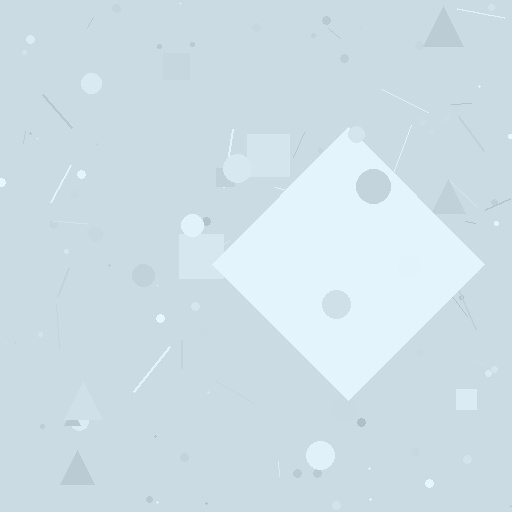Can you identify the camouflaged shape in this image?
The camouflaged shape is a diamond.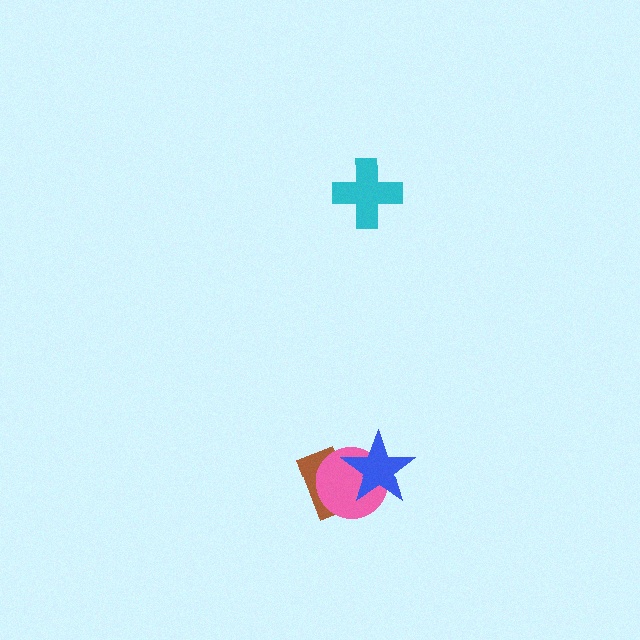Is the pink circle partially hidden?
Yes, it is partially covered by another shape.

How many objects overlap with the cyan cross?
0 objects overlap with the cyan cross.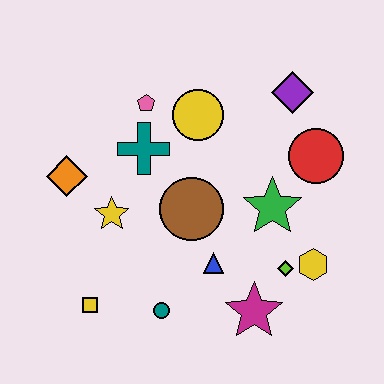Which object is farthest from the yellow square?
The purple diamond is farthest from the yellow square.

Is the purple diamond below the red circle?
No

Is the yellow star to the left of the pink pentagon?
Yes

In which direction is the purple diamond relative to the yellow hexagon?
The purple diamond is above the yellow hexagon.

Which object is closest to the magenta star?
The lime diamond is closest to the magenta star.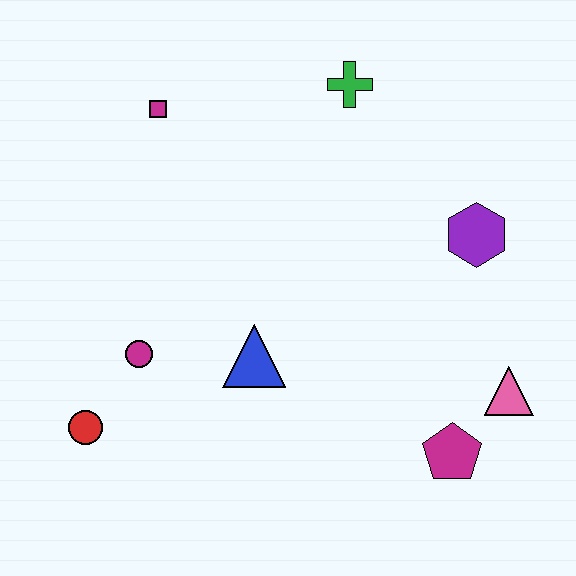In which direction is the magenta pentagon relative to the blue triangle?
The magenta pentagon is to the right of the blue triangle.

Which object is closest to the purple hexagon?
The pink triangle is closest to the purple hexagon.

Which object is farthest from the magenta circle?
The pink triangle is farthest from the magenta circle.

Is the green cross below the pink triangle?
No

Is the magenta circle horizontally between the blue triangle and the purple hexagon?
No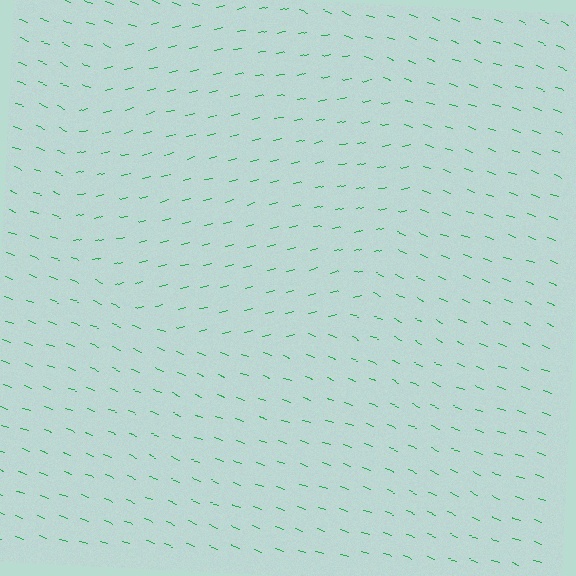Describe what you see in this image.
The image is filled with small green line segments. A circle region in the image has lines oriented differently from the surrounding lines, creating a visible texture boundary.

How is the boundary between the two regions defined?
The boundary is defined purely by a change in line orientation (approximately 34 degrees difference). All lines are the same color and thickness.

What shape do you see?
I see a circle.